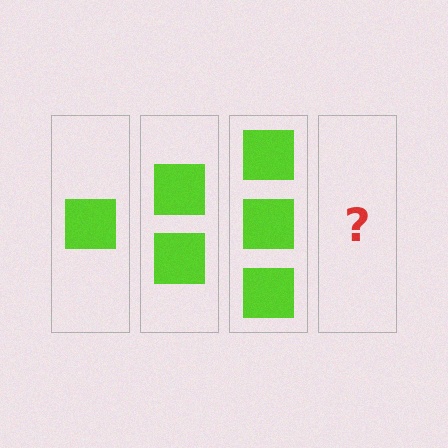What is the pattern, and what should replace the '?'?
The pattern is that each step adds one more square. The '?' should be 4 squares.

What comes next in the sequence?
The next element should be 4 squares.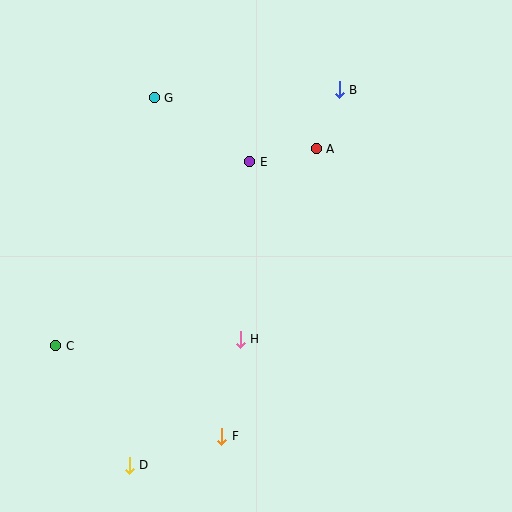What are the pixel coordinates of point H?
Point H is at (240, 339).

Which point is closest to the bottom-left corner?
Point D is closest to the bottom-left corner.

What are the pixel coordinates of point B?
Point B is at (339, 90).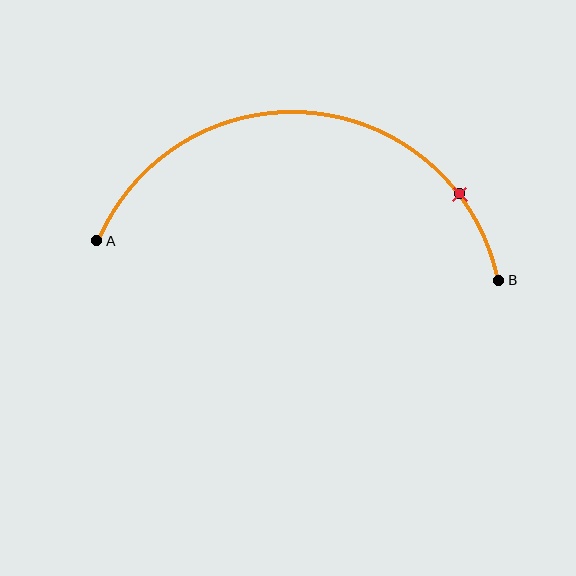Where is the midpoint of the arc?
The arc midpoint is the point on the curve farthest from the straight line joining A and B. It sits above that line.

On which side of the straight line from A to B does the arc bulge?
The arc bulges above the straight line connecting A and B.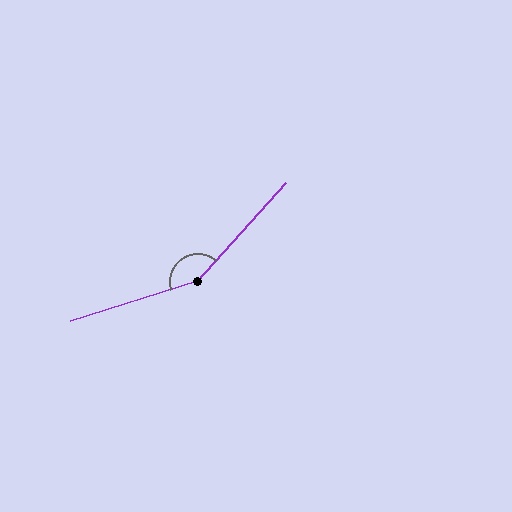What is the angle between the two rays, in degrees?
Approximately 149 degrees.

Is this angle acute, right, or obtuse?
It is obtuse.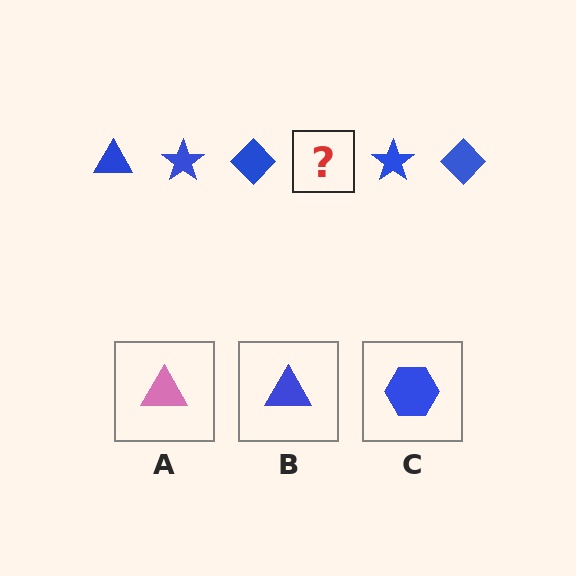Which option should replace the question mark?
Option B.